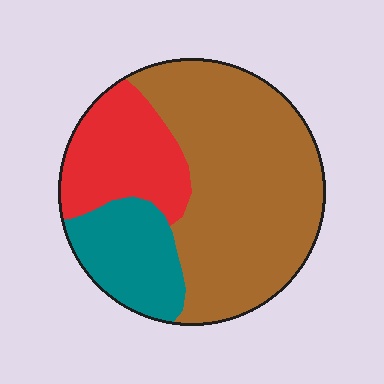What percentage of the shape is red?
Red covers around 20% of the shape.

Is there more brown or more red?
Brown.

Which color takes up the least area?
Teal, at roughly 20%.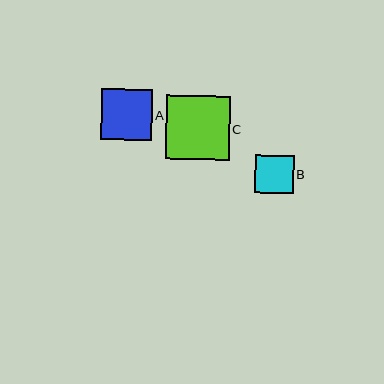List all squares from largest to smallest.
From largest to smallest: C, A, B.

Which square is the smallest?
Square B is the smallest with a size of approximately 39 pixels.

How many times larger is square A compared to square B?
Square A is approximately 1.3 times the size of square B.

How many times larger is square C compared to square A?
Square C is approximately 1.2 times the size of square A.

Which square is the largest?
Square C is the largest with a size of approximately 64 pixels.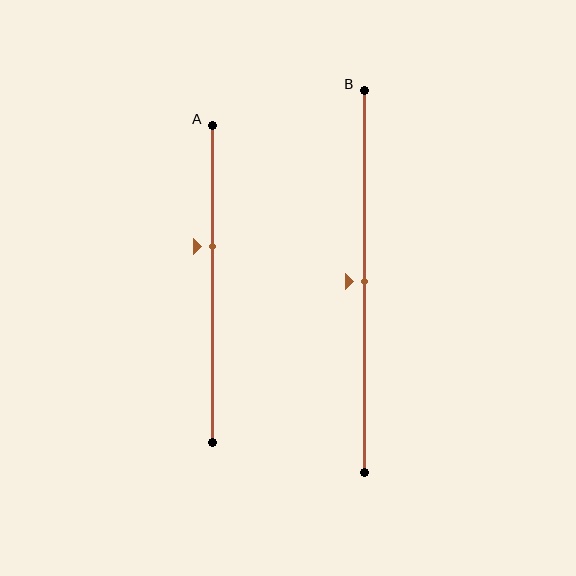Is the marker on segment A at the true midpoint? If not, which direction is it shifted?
No, the marker on segment A is shifted upward by about 12% of the segment length.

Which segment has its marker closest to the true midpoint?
Segment B has its marker closest to the true midpoint.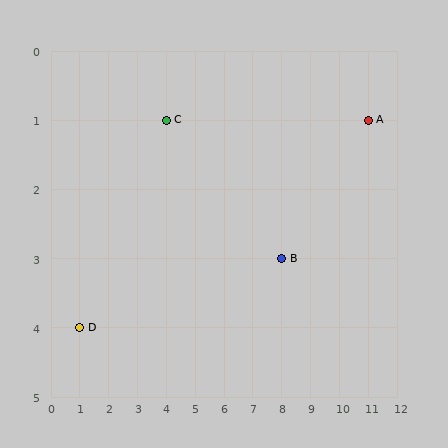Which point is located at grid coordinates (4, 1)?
Point C is at (4, 1).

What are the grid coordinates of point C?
Point C is at grid coordinates (4, 1).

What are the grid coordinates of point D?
Point D is at grid coordinates (1, 4).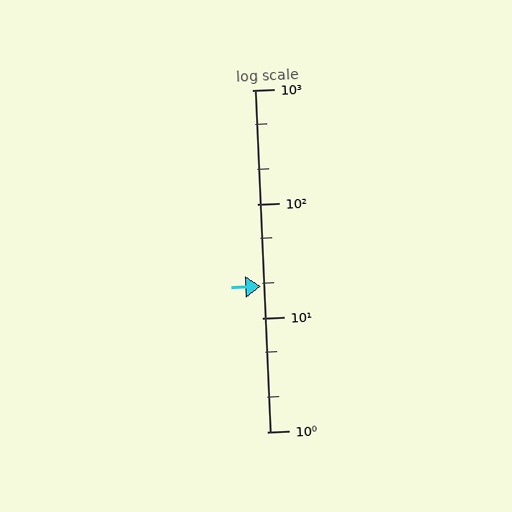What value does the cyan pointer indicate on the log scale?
The pointer indicates approximately 19.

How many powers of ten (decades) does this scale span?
The scale spans 3 decades, from 1 to 1000.